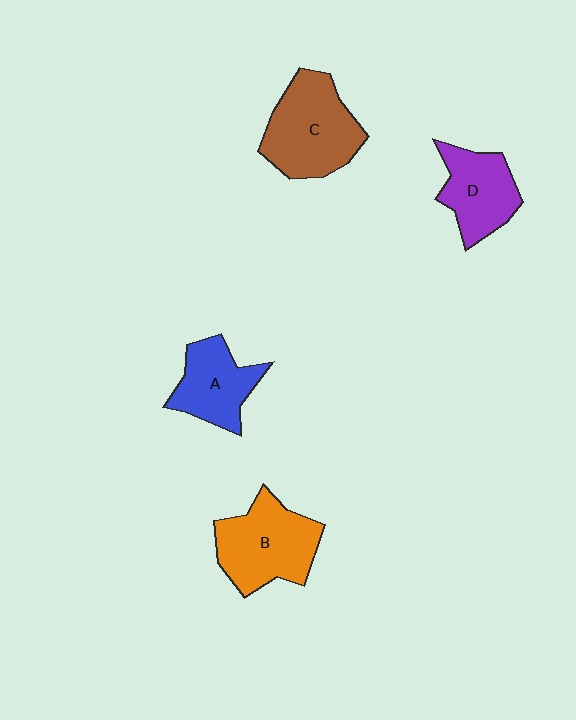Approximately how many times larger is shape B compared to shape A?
Approximately 1.3 times.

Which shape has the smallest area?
Shape A (blue).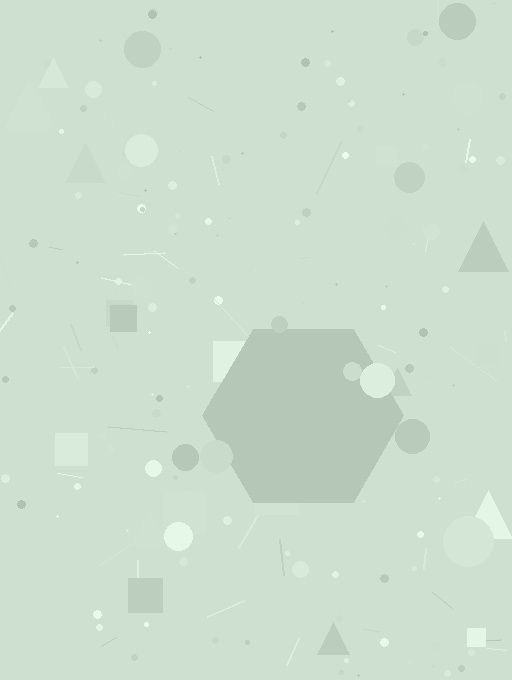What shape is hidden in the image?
A hexagon is hidden in the image.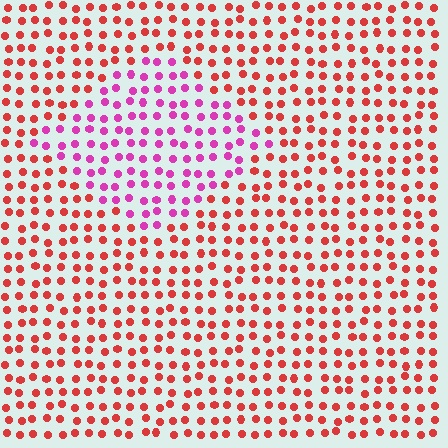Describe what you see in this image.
The image is filled with small red elements in a uniform arrangement. A diamond-shaped region is visible where the elements are tinted to a slightly different hue, forming a subtle color boundary.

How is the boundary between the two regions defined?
The boundary is defined purely by a slight shift in hue (about 46 degrees). Spacing, size, and orientation are identical on both sides.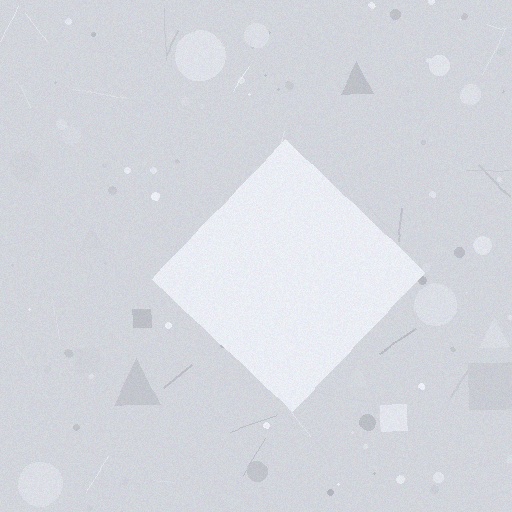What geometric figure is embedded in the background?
A diamond is embedded in the background.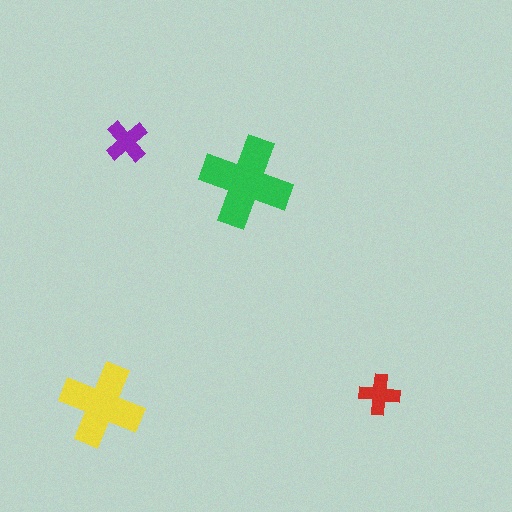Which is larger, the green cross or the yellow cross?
The green one.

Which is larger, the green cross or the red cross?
The green one.